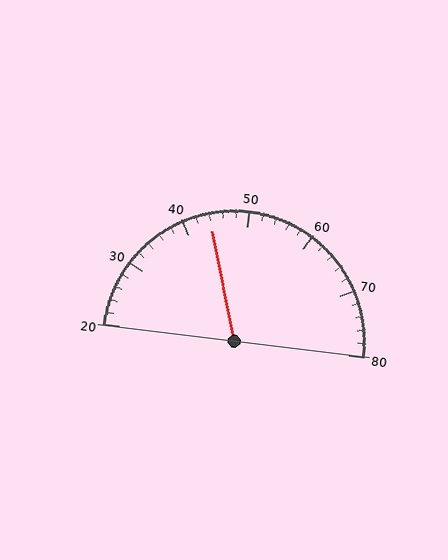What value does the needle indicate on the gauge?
The needle indicates approximately 44.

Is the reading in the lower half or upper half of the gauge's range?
The reading is in the lower half of the range (20 to 80).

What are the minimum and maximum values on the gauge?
The gauge ranges from 20 to 80.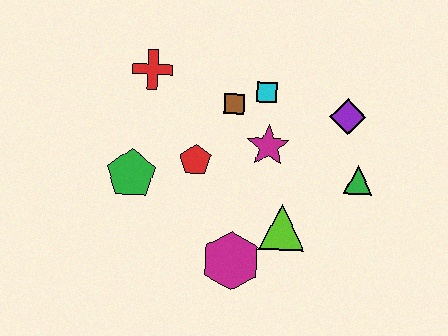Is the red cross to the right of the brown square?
No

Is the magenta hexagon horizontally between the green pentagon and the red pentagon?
No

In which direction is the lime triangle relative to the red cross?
The lime triangle is below the red cross.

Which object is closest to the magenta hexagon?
The lime triangle is closest to the magenta hexagon.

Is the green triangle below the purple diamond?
Yes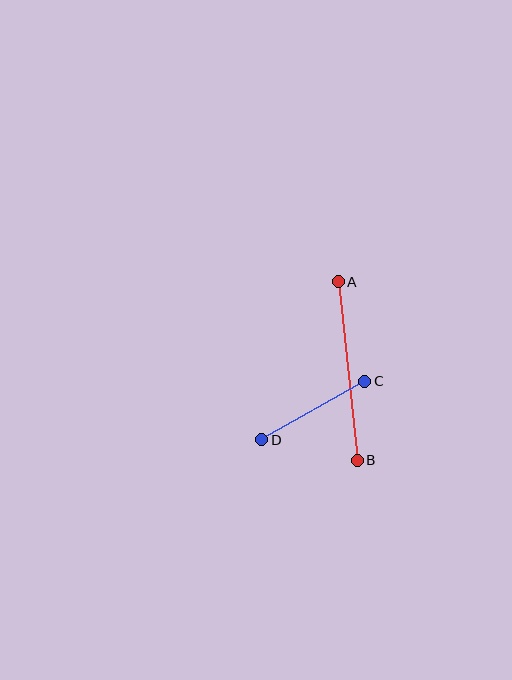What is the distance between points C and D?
The distance is approximately 118 pixels.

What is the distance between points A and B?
The distance is approximately 180 pixels.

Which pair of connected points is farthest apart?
Points A and B are farthest apart.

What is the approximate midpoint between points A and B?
The midpoint is at approximately (348, 371) pixels.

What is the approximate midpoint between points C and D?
The midpoint is at approximately (313, 410) pixels.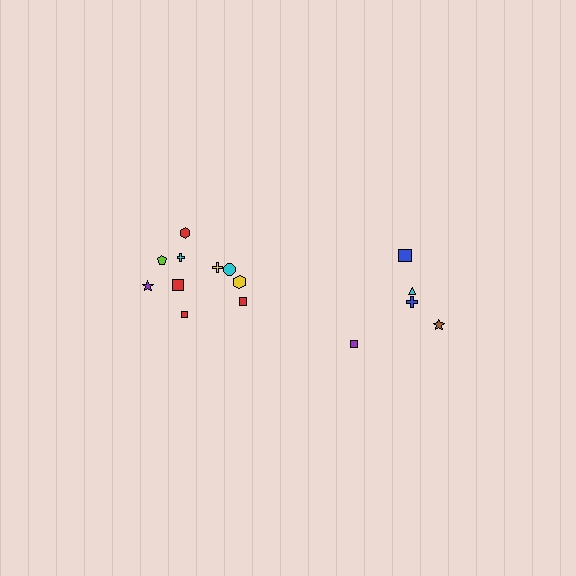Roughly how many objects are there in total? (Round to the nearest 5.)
Roughly 15 objects in total.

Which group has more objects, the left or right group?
The left group.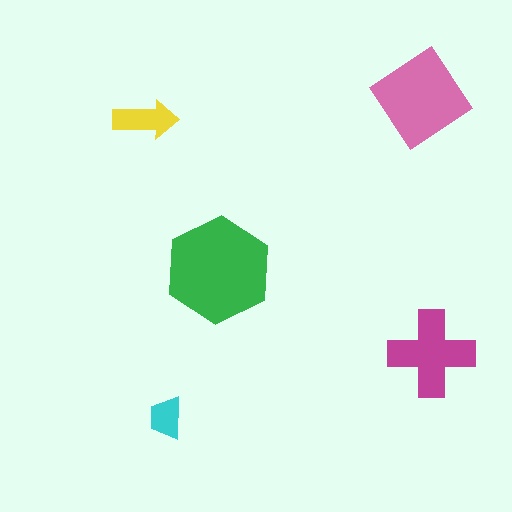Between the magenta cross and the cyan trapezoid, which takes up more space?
The magenta cross.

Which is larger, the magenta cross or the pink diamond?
The pink diamond.